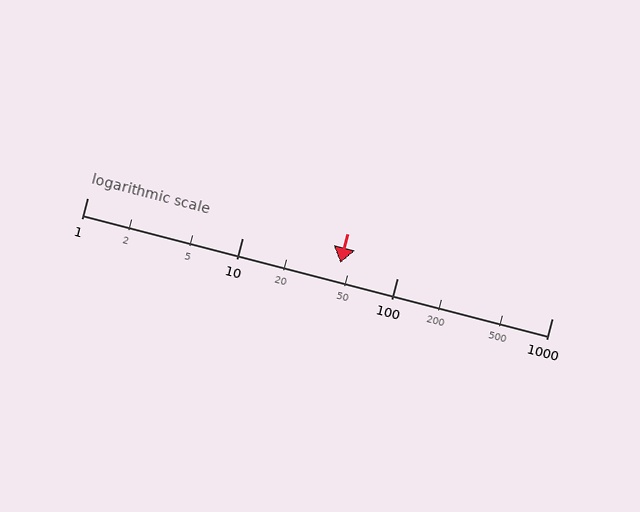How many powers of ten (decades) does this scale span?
The scale spans 3 decades, from 1 to 1000.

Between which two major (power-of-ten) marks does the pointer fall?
The pointer is between 10 and 100.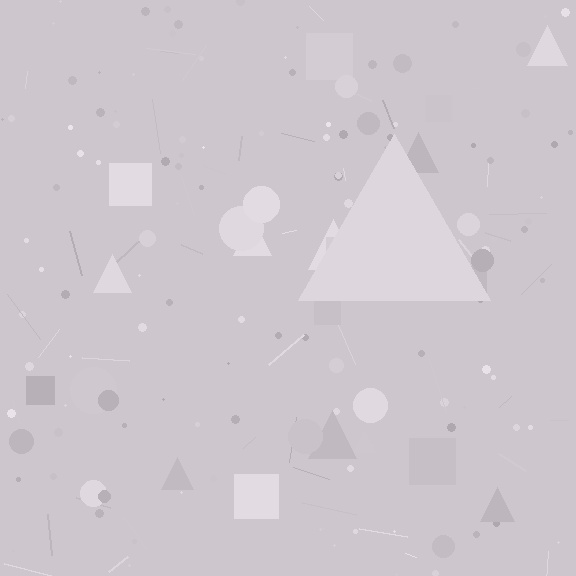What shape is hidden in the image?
A triangle is hidden in the image.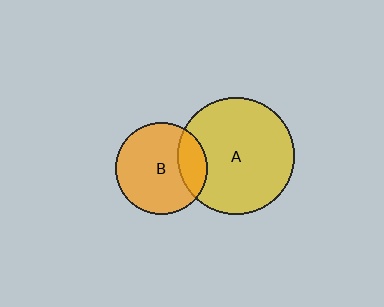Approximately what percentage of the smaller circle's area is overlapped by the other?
Approximately 20%.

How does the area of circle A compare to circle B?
Approximately 1.6 times.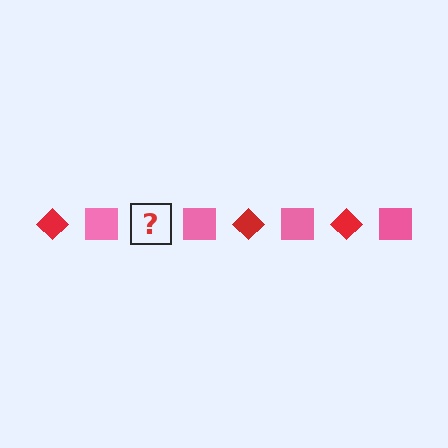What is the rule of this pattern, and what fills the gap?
The rule is that the pattern alternates between red diamond and pink square. The gap should be filled with a red diamond.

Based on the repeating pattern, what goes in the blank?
The blank should be a red diamond.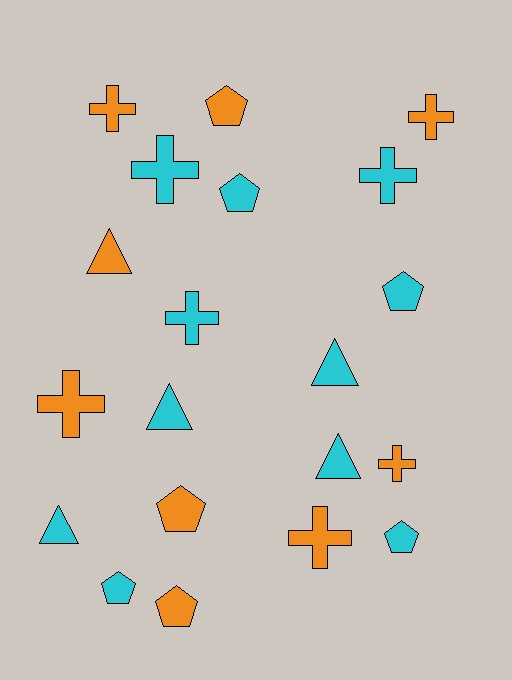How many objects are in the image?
There are 20 objects.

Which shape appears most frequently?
Cross, with 8 objects.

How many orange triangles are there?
There is 1 orange triangle.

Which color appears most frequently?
Cyan, with 11 objects.